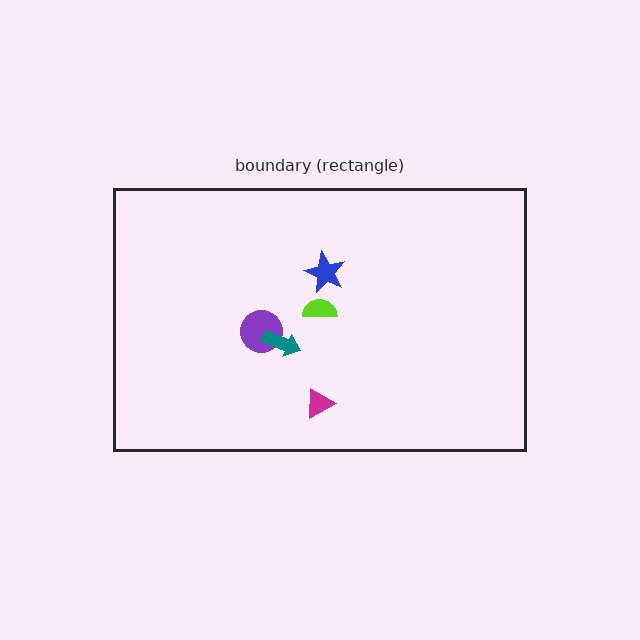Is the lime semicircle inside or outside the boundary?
Inside.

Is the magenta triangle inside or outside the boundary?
Inside.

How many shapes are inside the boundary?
5 inside, 0 outside.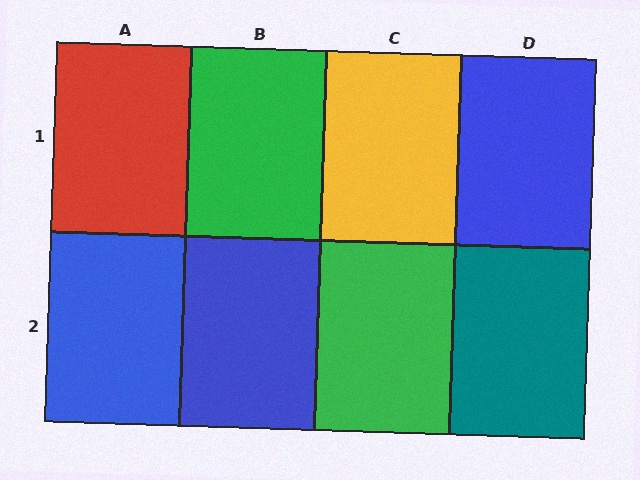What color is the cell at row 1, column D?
Blue.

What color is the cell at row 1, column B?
Green.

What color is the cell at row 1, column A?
Red.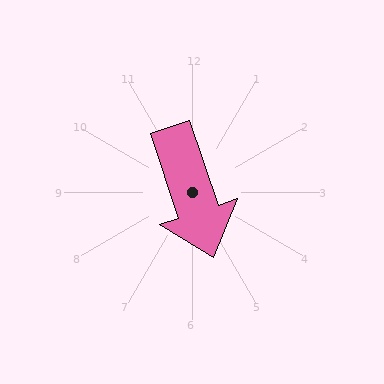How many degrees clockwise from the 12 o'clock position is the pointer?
Approximately 161 degrees.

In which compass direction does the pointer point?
South.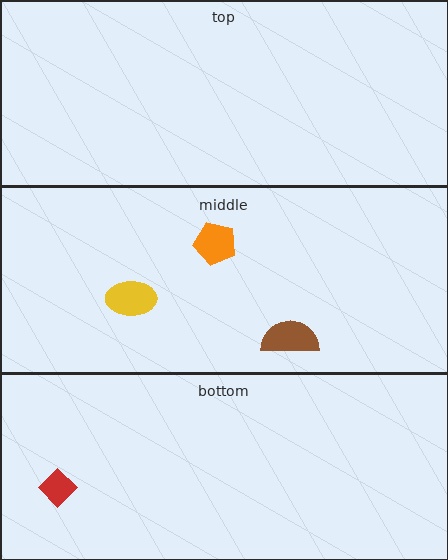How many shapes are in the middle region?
3.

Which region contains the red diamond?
The bottom region.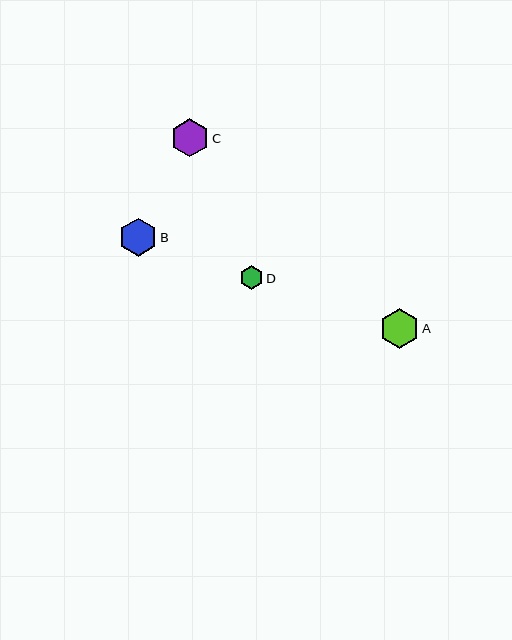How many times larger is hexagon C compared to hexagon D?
Hexagon C is approximately 1.6 times the size of hexagon D.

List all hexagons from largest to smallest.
From largest to smallest: A, B, C, D.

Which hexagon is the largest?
Hexagon A is the largest with a size of approximately 40 pixels.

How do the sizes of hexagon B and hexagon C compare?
Hexagon B and hexagon C are approximately the same size.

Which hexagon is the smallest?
Hexagon D is the smallest with a size of approximately 24 pixels.